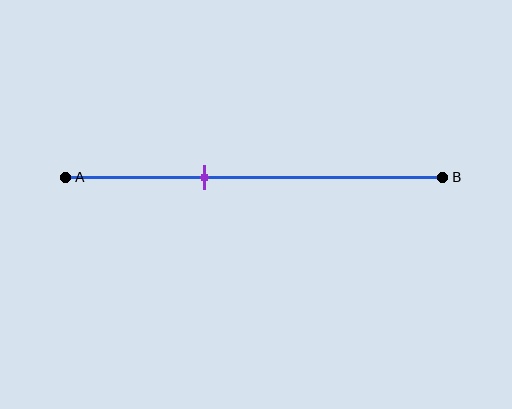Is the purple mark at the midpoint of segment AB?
No, the mark is at about 35% from A, not at the 50% midpoint.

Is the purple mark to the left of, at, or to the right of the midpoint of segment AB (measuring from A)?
The purple mark is to the left of the midpoint of segment AB.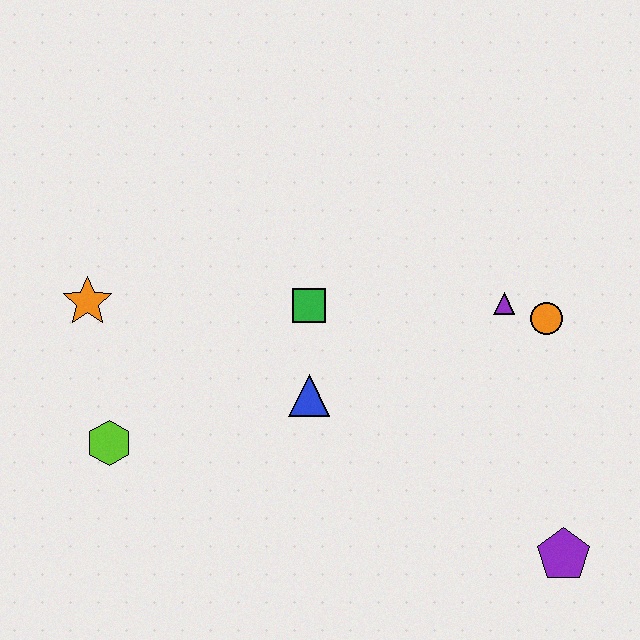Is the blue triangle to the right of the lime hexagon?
Yes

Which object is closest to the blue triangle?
The green square is closest to the blue triangle.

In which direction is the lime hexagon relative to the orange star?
The lime hexagon is below the orange star.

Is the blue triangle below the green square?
Yes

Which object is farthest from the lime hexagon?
The purple pentagon is farthest from the lime hexagon.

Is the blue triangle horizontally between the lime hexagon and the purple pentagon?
Yes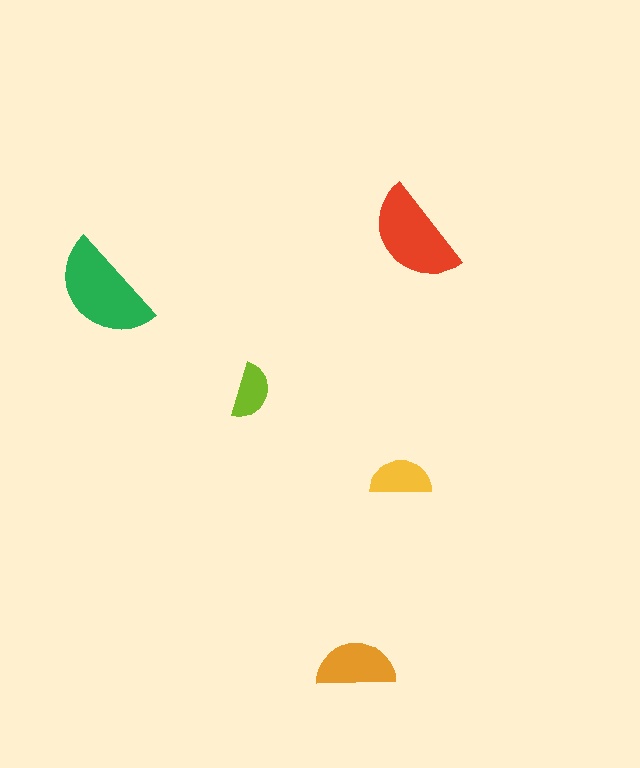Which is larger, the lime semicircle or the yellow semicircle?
The yellow one.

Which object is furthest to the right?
The red semicircle is rightmost.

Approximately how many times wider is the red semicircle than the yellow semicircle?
About 1.5 times wider.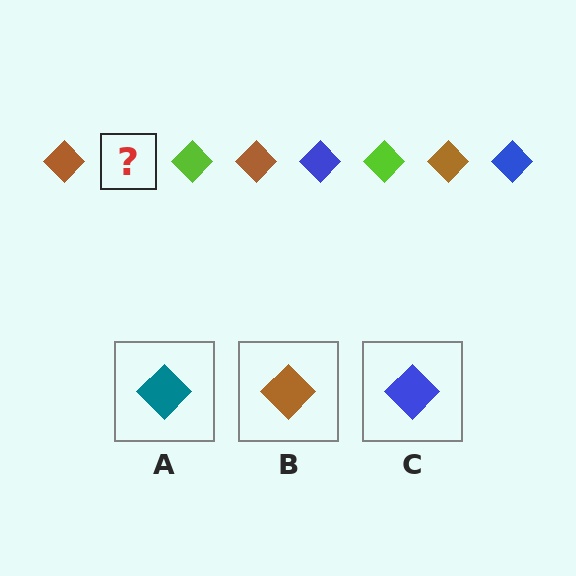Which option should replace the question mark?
Option C.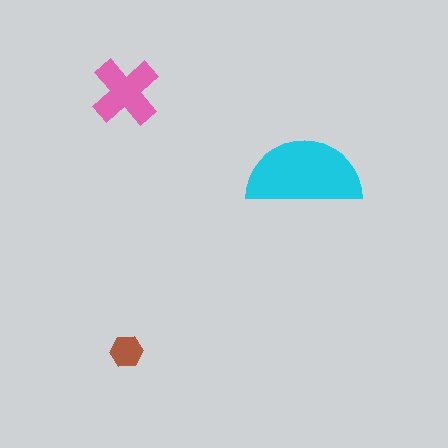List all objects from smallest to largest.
The brown hexagon, the pink cross, the cyan semicircle.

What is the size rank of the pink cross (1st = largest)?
2nd.